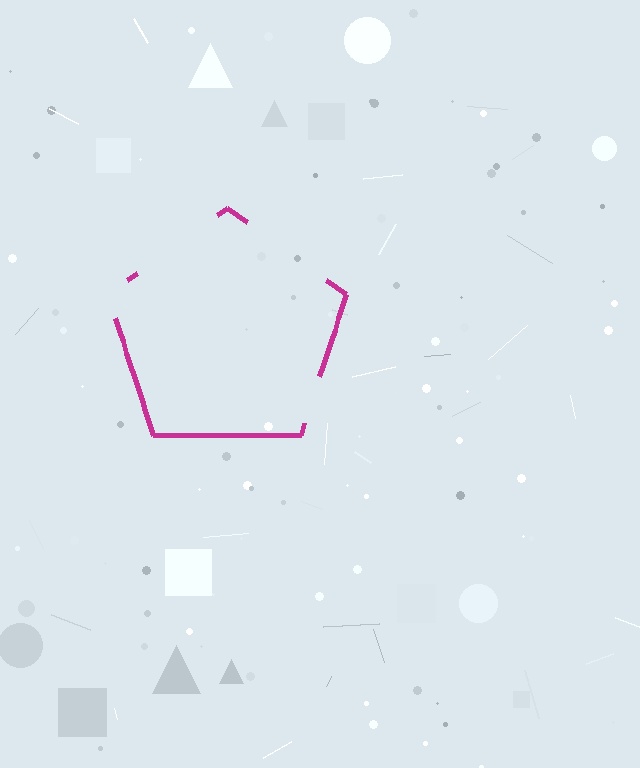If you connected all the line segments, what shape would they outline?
They would outline a pentagon.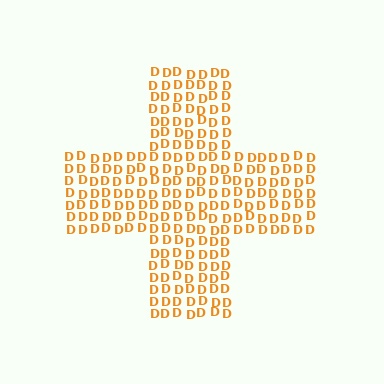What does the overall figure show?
The overall figure shows a cross.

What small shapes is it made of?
It is made of small letter D's.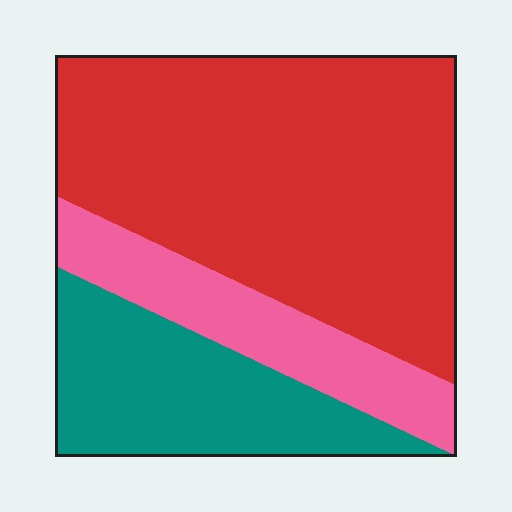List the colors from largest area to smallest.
From largest to smallest: red, teal, pink.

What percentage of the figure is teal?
Teal covers about 25% of the figure.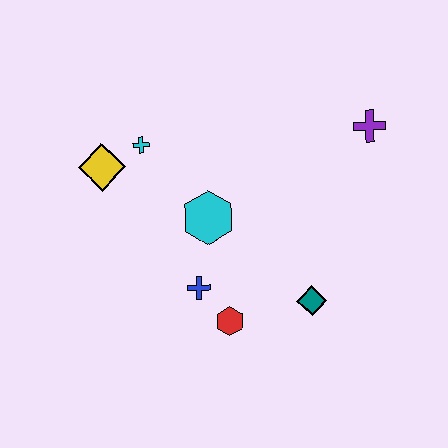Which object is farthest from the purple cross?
The yellow diamond is farthest from the purple cross.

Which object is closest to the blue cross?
The red hexagon is closest to the blue cross.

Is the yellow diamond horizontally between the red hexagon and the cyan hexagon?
No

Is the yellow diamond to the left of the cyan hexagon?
Yes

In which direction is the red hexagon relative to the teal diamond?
The red hexagon is to the left of the teal diamond.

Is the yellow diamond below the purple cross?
Yes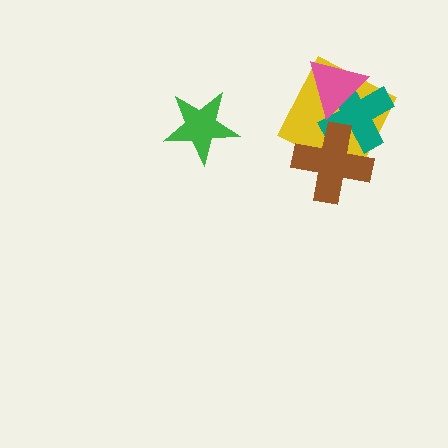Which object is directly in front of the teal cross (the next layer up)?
The pink triangle is directly in front of the teal cross.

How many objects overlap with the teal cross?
3 objects overlap with the teal cross.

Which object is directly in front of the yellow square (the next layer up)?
The teal cross is directly in front of the yellow square.